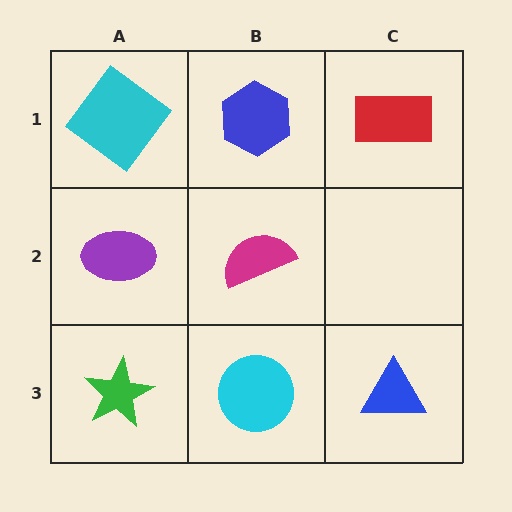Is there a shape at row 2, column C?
No, that cell is empty.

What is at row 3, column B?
A cyan circle.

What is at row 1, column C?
A red rectangle.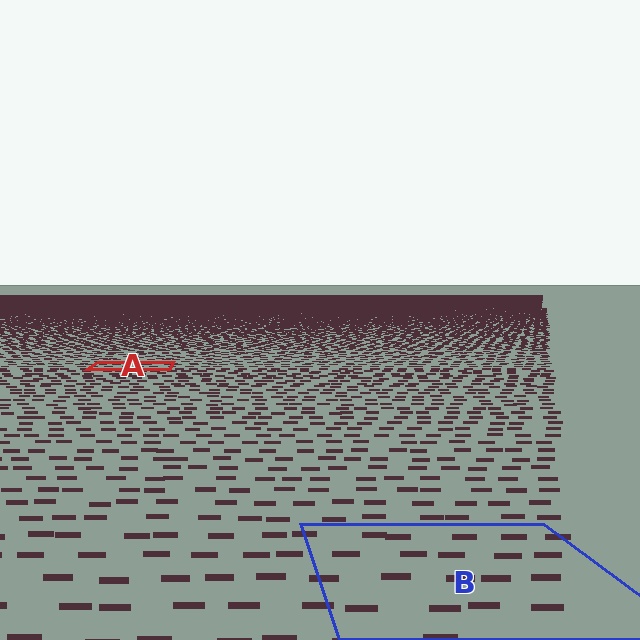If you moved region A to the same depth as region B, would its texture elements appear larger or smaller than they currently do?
They would appear larger. At a closer depth, the same texture elements are projected at a bigger on-screen size.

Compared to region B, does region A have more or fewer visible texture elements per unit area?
Region A has more texture elements per unit area — they are packed more densely because it is farther away.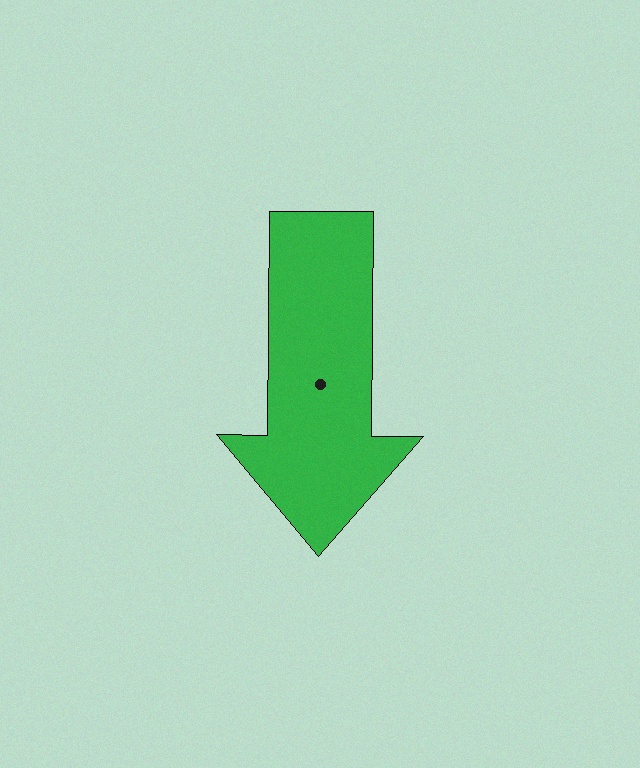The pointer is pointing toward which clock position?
Roughly 6 o'clock.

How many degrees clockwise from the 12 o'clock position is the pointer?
Approximately 180 degrees.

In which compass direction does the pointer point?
South.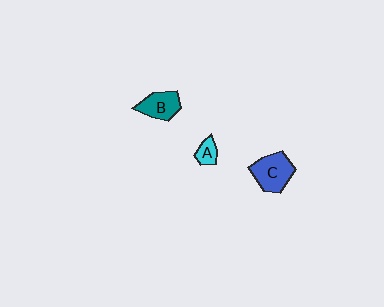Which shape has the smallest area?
Shape A (cyan).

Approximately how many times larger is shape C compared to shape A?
Approximately 2.5 times.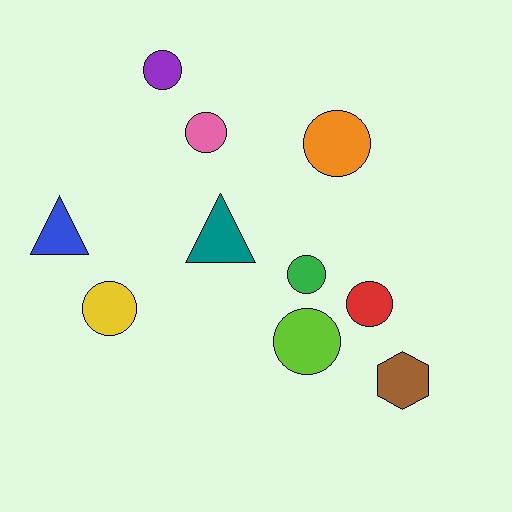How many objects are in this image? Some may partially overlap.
There are 10 objects.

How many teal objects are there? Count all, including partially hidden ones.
There is 1 teal object.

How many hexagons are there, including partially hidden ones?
There is 1 hexagon.